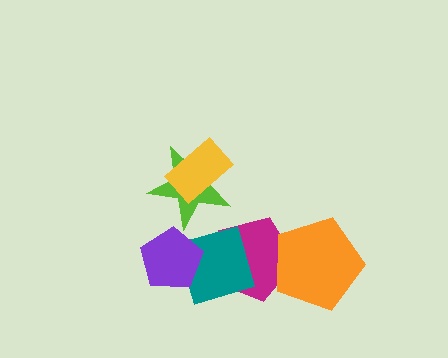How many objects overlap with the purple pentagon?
1 object overlaps with the purple pentagon.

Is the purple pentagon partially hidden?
No, no other shape covers it.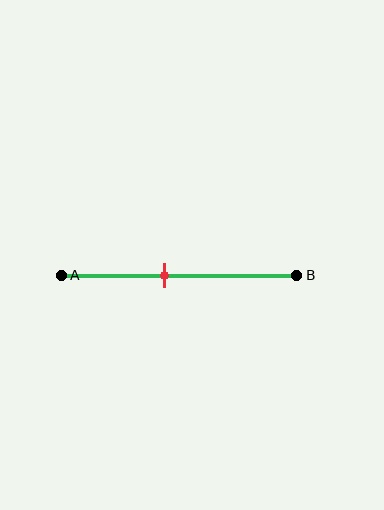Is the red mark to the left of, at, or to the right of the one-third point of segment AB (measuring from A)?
The red mark is to the right of the one-third point of segment AB.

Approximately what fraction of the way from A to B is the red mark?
The red mark is approximately 45% of the way from A to B.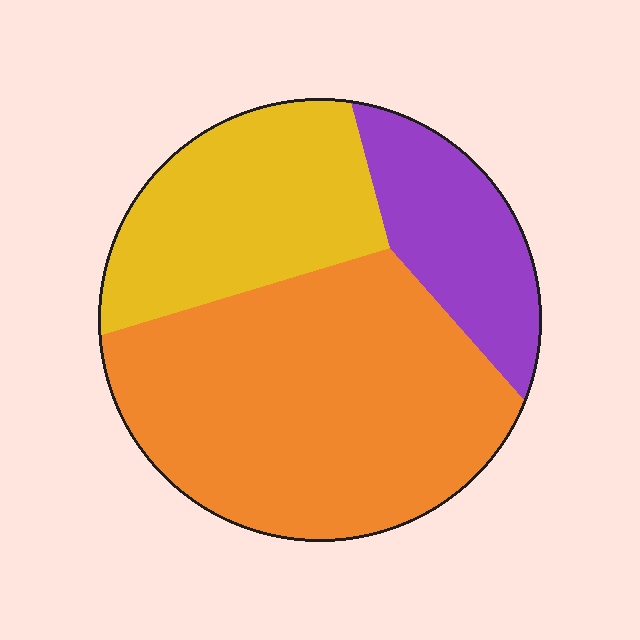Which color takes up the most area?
Orange, at roughly 55%.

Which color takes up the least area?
Purple, at roughly 20%.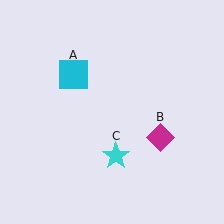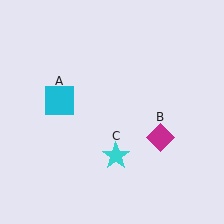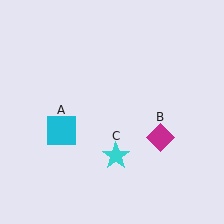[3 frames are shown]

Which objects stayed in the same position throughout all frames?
Magenta diamond (object B) and cyan star (object C) remained stationary.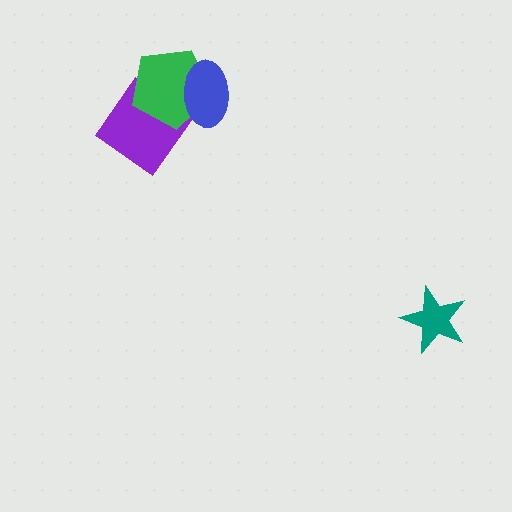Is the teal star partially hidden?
No, no other shape covers it.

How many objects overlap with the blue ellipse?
2 objects overlap with the blue ellipse.